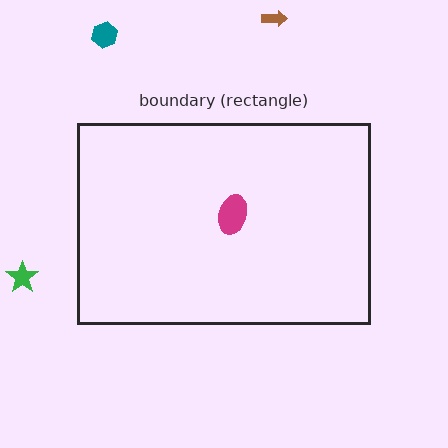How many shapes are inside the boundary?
1 inside, 3 outside.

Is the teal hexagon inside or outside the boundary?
Outside.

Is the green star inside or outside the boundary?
Outside.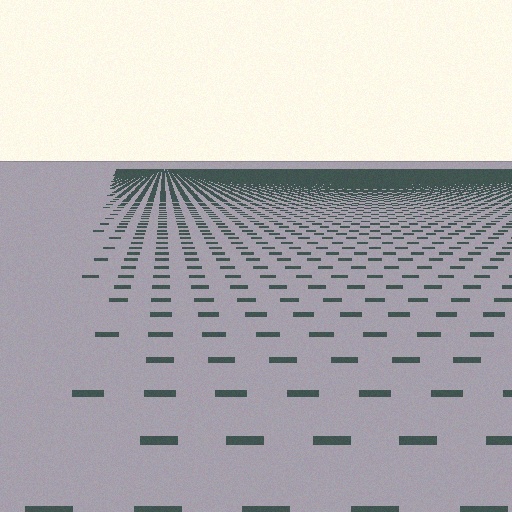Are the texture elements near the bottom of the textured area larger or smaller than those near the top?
Larger. Near the bottom, elements are closer to the viewer and appear at a bigger on-screen size.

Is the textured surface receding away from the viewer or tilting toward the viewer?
The surface is receding away from the viewer. Texture elements get smaller and denser toward the top.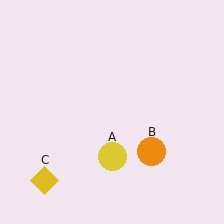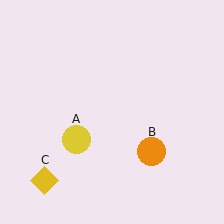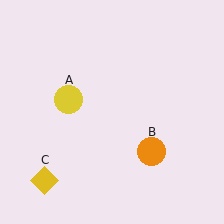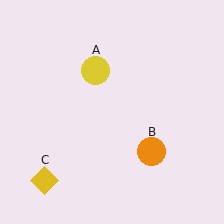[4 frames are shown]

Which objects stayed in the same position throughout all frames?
Orange circle (object B) and yellow diamond (object C) remained stationary.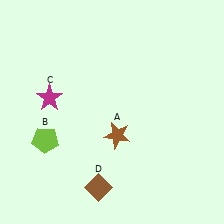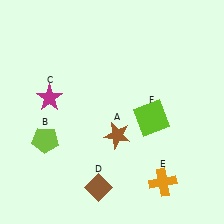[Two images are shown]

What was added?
An orange cross (E), a lime square (F) were added in Image 2.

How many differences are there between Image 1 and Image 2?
There are 2 differences between the two images.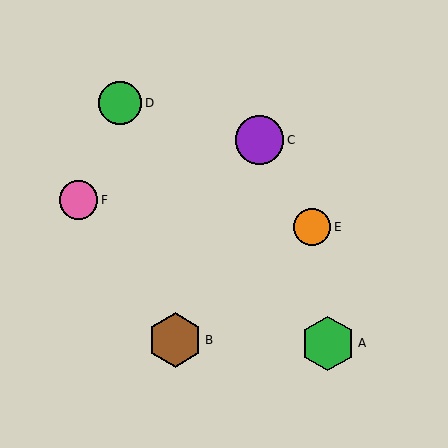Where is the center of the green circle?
The center of the green circle is at (120, 103).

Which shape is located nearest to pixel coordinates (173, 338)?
The brown hexagon (labeled B) at (175, 340) is nearest to that location.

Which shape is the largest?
The green hexagon (labeled A) is the largest.